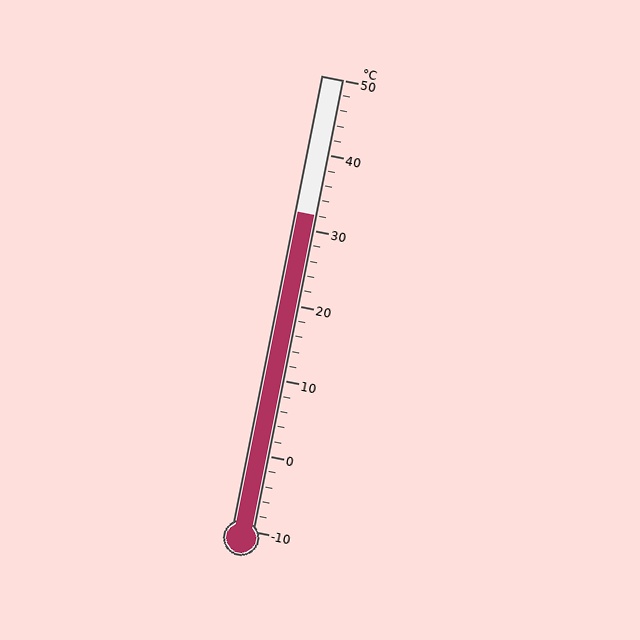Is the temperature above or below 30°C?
The temperature is above 30°C.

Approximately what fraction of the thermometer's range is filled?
The thermometer is filled to approximately 70% of its range.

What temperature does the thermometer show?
The thermometer shows approximately 32°C.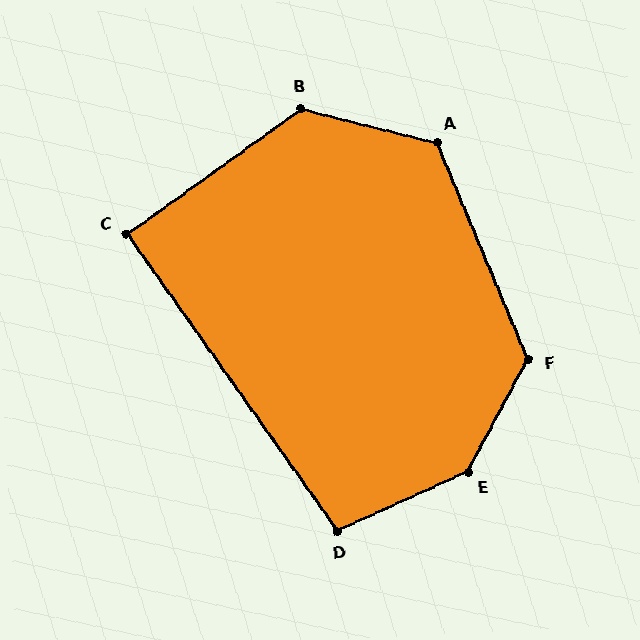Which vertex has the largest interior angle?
E, at approximately 143 degrees.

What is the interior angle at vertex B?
Approximately 130 degrees (obtuse).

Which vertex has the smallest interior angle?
C, at approximately 90 degrees.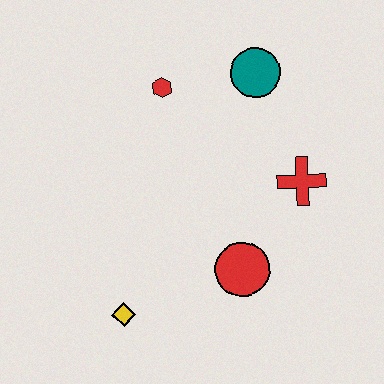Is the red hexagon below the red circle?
No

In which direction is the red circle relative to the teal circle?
The red circle is below the teal circle.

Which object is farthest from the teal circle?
The yellow diamond is farthest from the teal circle.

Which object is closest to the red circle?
The red cross is closest to the red circle.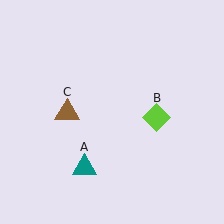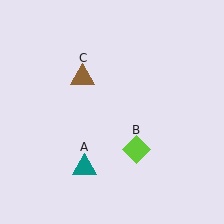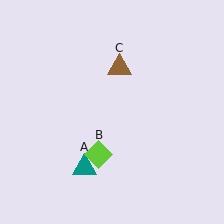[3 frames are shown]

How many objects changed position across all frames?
2 objects changed position: lime diamond (object B), brown triangle (object C).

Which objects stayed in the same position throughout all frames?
Teal triangle (object A) remained stationary.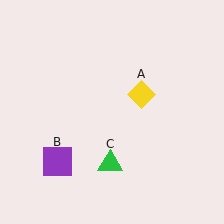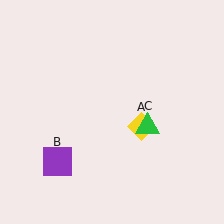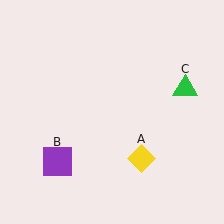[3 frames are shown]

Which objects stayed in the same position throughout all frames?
Purple square (object B) remained stationary.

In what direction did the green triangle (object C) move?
The green triangle (object C) moved up and to the right.